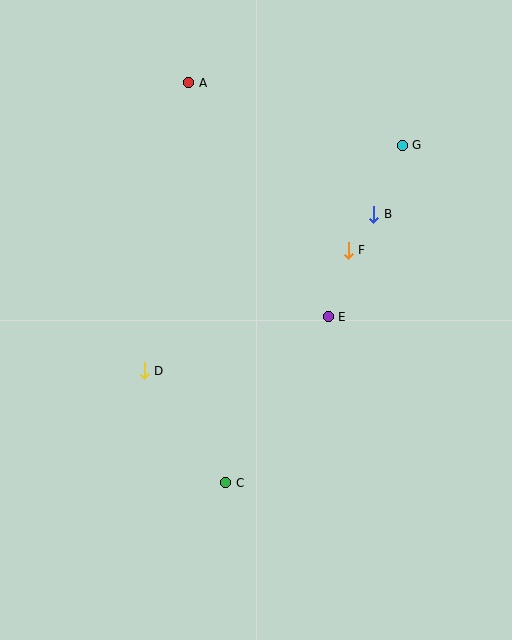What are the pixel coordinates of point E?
Point E is at (328, 317).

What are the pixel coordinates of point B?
Point B is at (374, 214).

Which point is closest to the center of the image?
Point E at (328, 317) is closest to the center.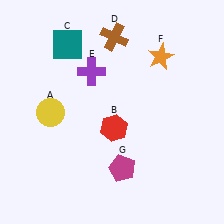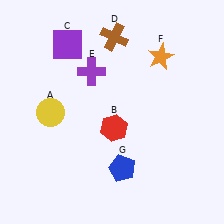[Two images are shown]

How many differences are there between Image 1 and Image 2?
There are 2 differences between the two images.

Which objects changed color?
C changed from teal to purple. G changed from magenta to blue.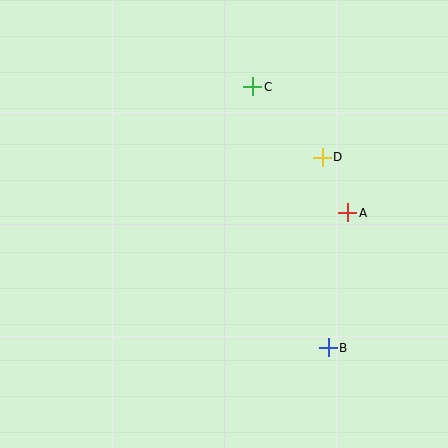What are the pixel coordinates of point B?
Point B is at (328, 348).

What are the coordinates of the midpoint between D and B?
The midpoint between D and B is at (325, 253).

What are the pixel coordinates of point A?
Point A is at (348, 213).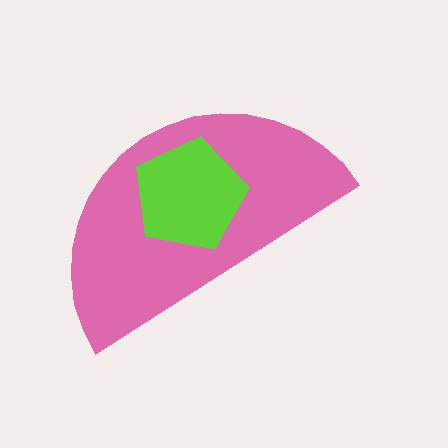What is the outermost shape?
The pink semicircle.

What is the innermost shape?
The lime pentagon.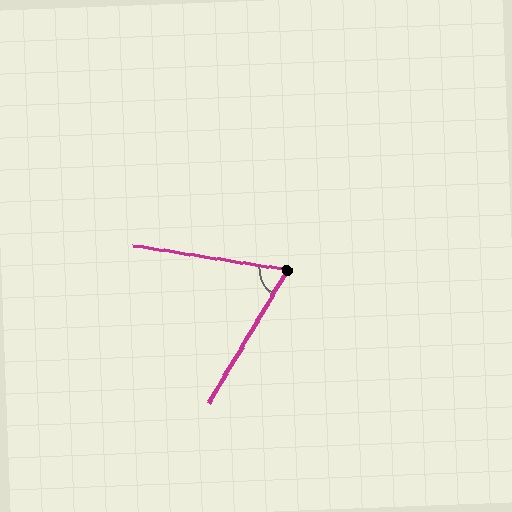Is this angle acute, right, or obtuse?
It is acute.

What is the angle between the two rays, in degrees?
Approximately 68 degrees.